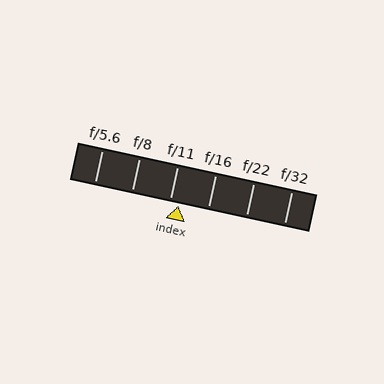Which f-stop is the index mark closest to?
The index mark is closest to f/11.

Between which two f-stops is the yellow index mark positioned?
The index mark is between f/11 and f/16.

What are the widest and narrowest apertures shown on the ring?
The widest aperture shown is f/5.6 and the narrowest is f/32.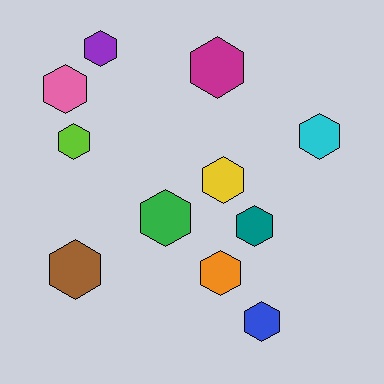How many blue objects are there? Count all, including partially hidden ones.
There is 1 blue object.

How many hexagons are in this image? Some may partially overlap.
There are 11 hexagons.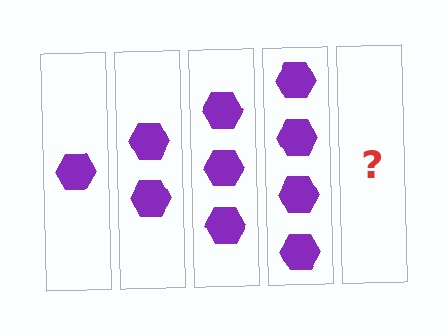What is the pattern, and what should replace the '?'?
The pattern is that each step adds one more hexagon. The '?' should be 5 hexagons.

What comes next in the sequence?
The next element should be 5 hexagons.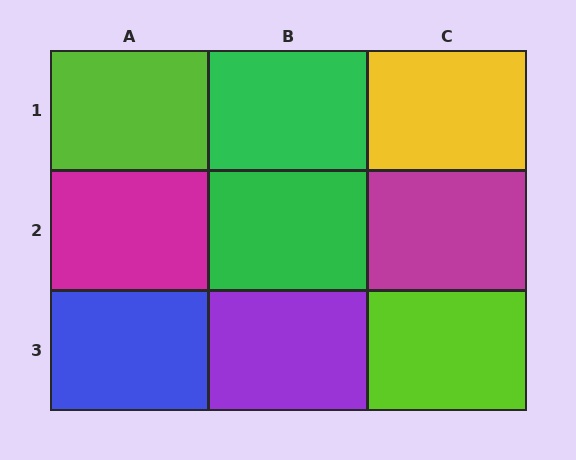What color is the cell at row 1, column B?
Green.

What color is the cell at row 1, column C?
Yellow.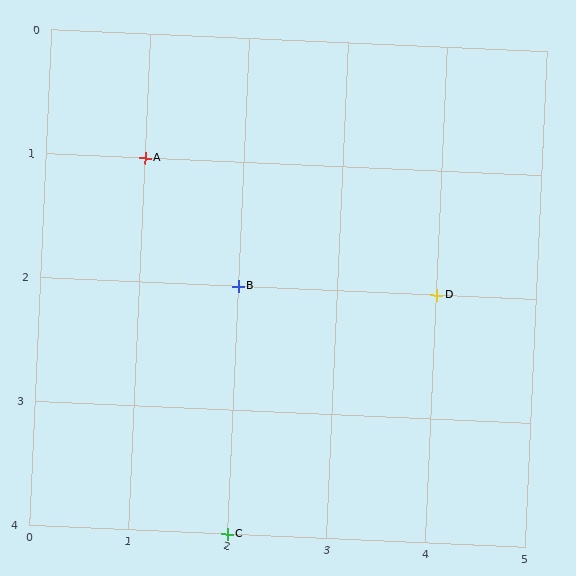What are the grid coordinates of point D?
Point D is at grid coordinates (4, 2).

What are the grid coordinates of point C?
Point C is at grid coordinates (2, 4).